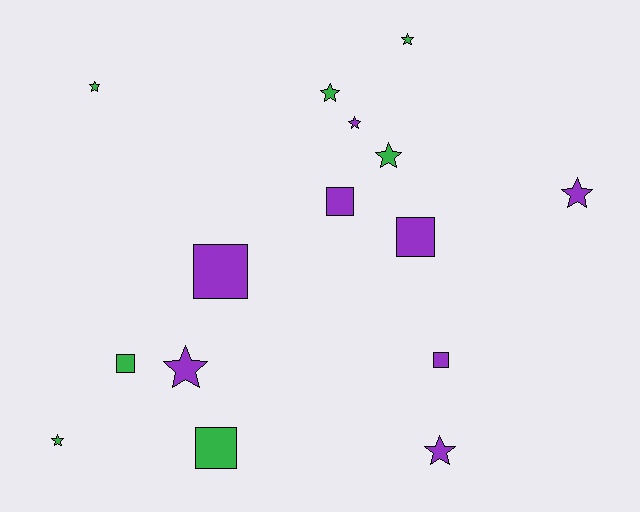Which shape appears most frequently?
Star, with 9 objects.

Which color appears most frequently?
Purple, with 8 objects.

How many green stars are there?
There are 5 green stars.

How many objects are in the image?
There are 15 objects.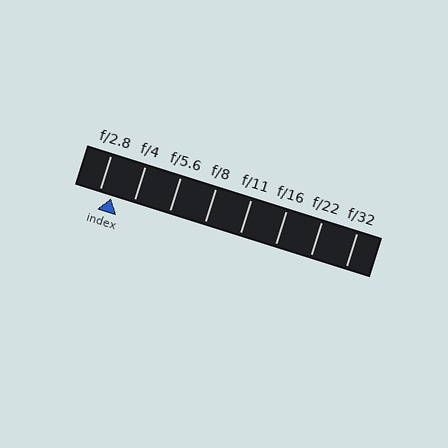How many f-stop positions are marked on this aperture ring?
There are 8 f-stop positions marked.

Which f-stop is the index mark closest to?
The index mark is closest to f/2.8.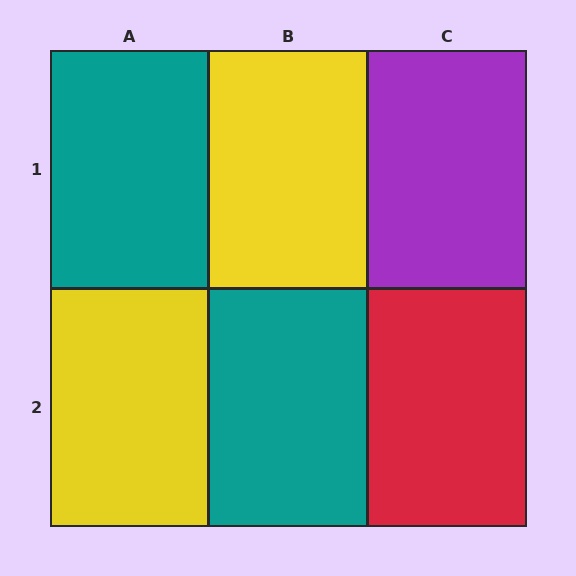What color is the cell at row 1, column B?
Yellow.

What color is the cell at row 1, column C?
Purple.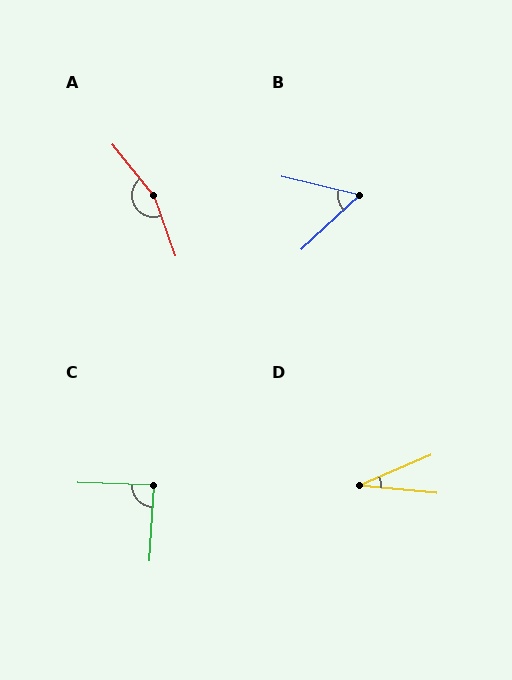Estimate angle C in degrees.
Approximately 88 degrees.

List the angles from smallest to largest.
D (29°), B (57°), C (88°), A (161°).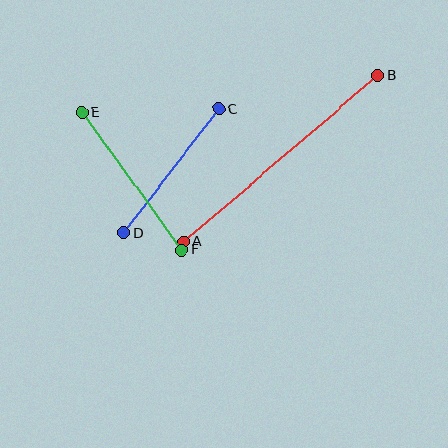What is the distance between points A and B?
The distance is approximately 256 pixels.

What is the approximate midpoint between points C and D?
The midpoint is at approximately (171, 171) pixels.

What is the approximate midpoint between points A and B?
The midpoint is at approximately (281, 159) pixels.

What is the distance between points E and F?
The distance is approximately 170 pixels.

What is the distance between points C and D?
The distance is approximately 157 pixels.